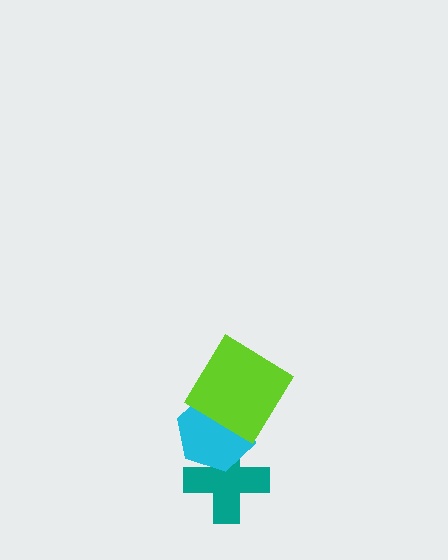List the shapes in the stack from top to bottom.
From top to bottom: the lime diamond, the cyan hexagon, the teal cross.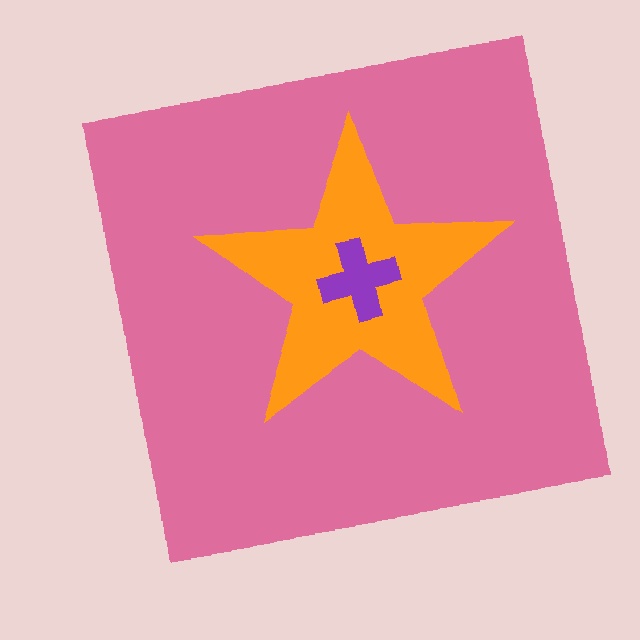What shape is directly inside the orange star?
The purple cross.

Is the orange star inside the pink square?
Yes.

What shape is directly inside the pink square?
The orange star.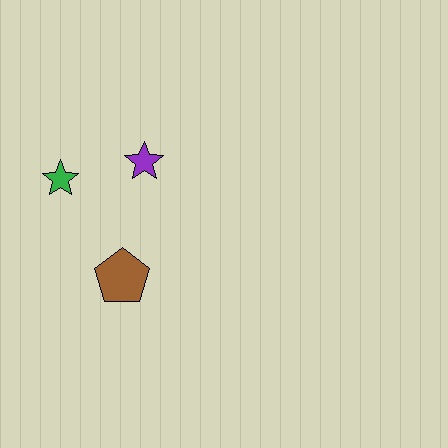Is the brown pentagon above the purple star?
No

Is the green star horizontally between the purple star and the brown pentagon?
No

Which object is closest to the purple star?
The green star is closest to the purple star.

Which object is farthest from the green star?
The brown pentagon is farthest from the green star.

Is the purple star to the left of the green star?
No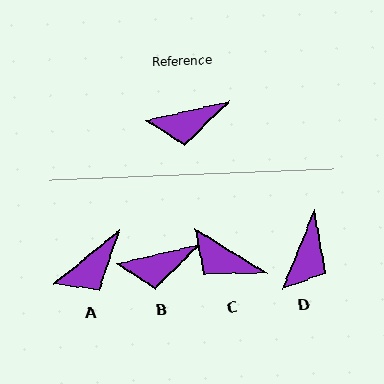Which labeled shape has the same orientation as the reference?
B.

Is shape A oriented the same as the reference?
No, it is off by about 26 degrees.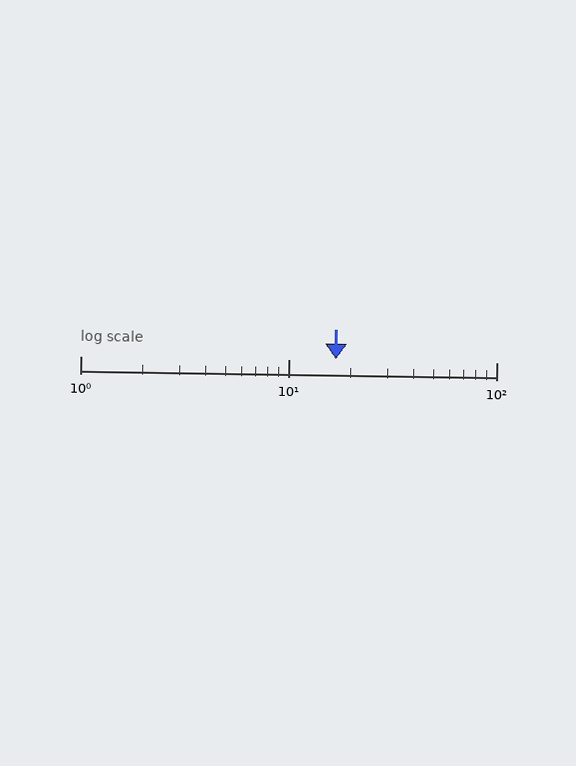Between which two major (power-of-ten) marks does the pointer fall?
The pointer is between 10 and 100.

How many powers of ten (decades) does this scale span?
The scale spans 2 decades, from 1 to 100.